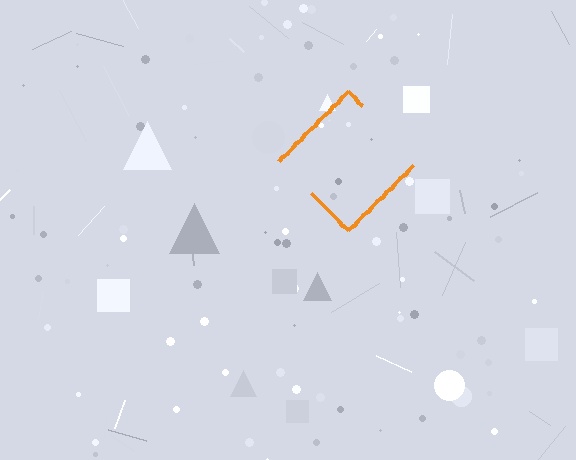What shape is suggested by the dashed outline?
The dashed outline suggests a diamond.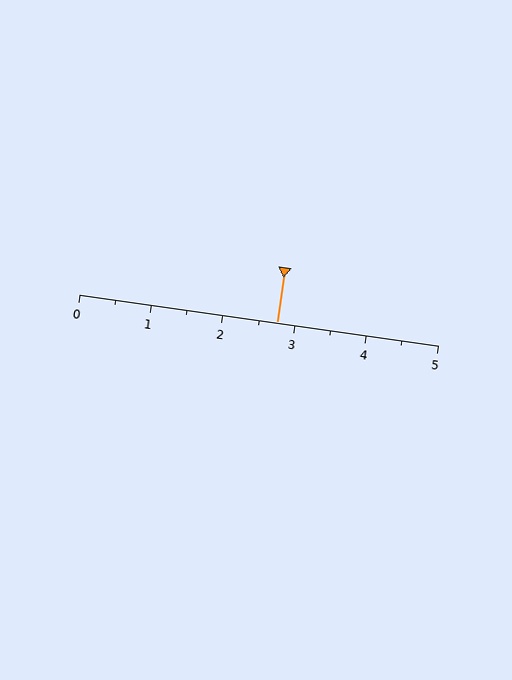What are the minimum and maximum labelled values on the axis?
The axis runs from 0 to 5.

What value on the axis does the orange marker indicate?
The marker indicates approximately 2.8.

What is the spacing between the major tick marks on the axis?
The major ticks are spaced 1 apart.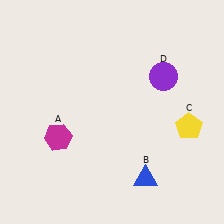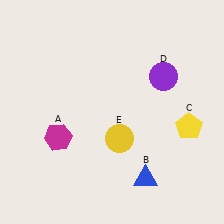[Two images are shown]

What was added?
A yellow circle (E) was added in Image 2.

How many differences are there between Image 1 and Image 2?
There is 1 difference between the two images.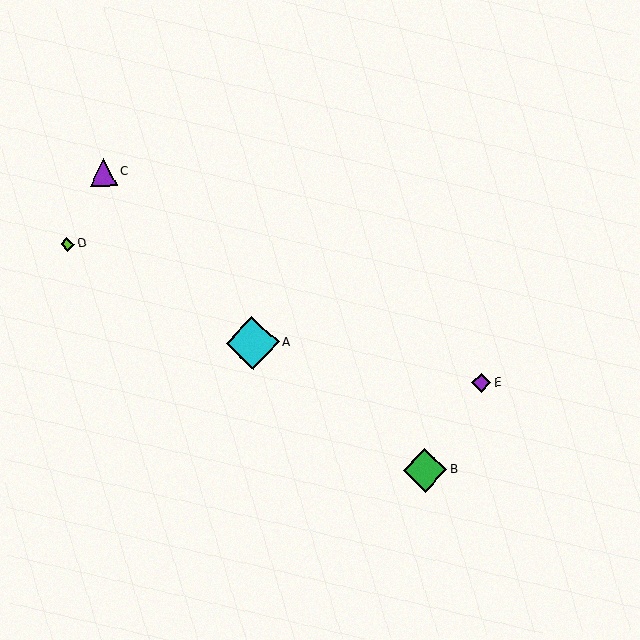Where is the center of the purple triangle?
The center of the purple triangle is at (103, 172).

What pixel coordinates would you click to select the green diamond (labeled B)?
Click at (425, 470) to select the green diamond B.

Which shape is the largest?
The cyan diamond (labeled A) is the largest.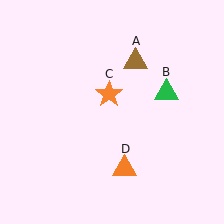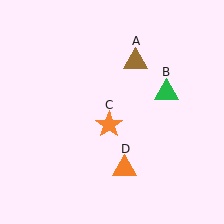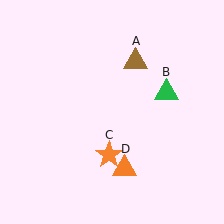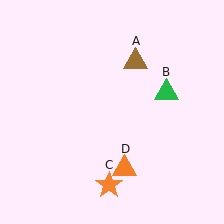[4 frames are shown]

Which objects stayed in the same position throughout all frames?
Brown triangle (object A) and green triangle (object B) and orange triangle (object D) remained stationary.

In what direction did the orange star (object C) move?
The orange star (object C) moved down.